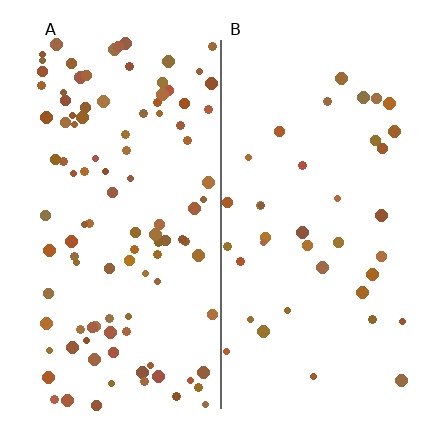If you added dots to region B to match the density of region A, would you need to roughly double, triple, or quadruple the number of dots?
Approximately triple.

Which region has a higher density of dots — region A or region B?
A (the left).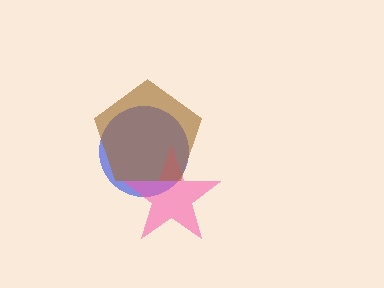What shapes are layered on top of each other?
The layered shapes are: a blue circle, a pink star, a brown pentagon.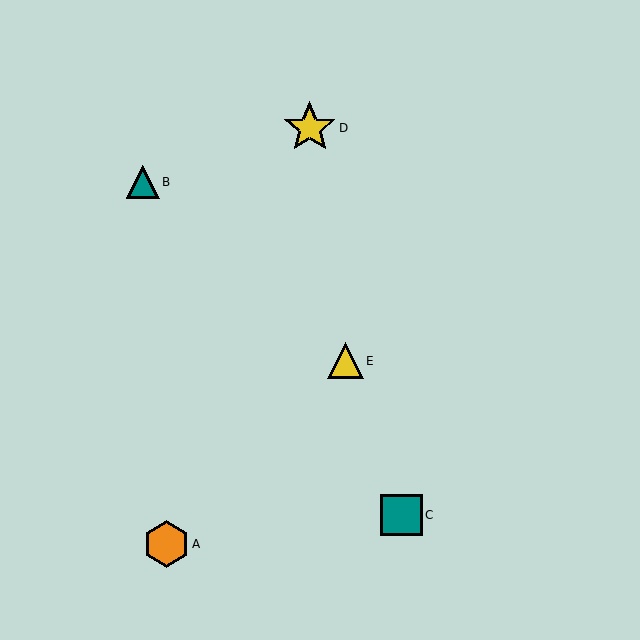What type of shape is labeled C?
Shape C is a teal square.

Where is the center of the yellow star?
The center of the yellow star is at (310, 128).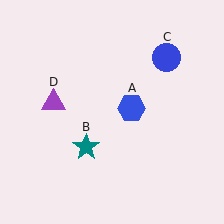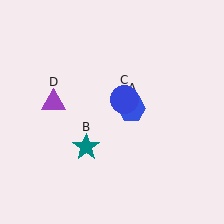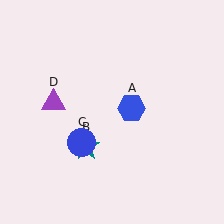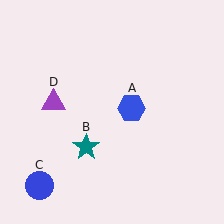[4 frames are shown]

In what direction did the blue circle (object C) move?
The blue circle (object C) moved down and to the left.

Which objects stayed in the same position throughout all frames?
Blue hexagon (object A) and teal star (object B) and purple triangle (object D) remained stationary.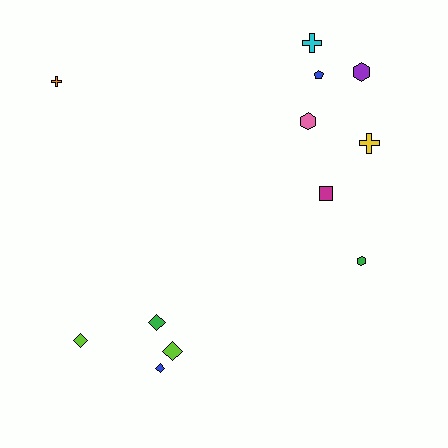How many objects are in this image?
There are 12 objects.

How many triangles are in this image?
There are no triangles.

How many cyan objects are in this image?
There is 1 cyan object.